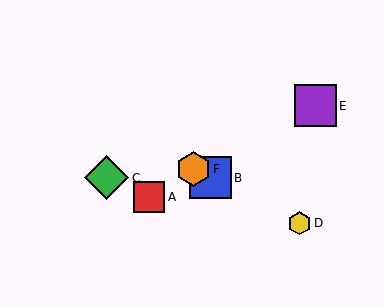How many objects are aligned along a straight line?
3 objects (B, D, F) are aligned along a straight line.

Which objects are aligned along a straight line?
Objects B, D, F are aligned along a straight line.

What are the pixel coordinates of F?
Object F is at (193, 169).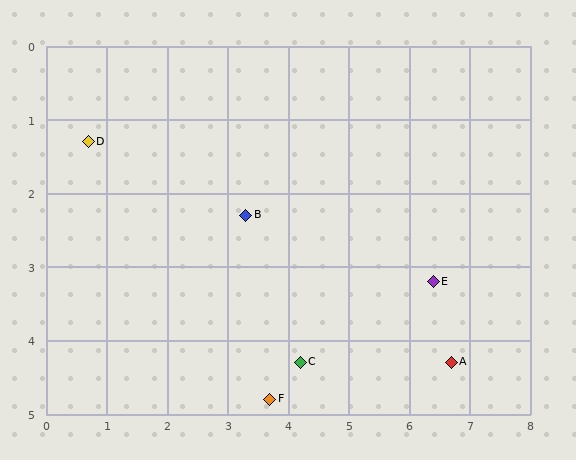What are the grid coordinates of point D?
Point D is at approximately (0.7, 1.3).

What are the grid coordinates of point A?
Point A is at approximately (6.7, 4.3).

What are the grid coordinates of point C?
Point C is at approximately (4.2, 4.3).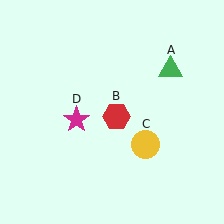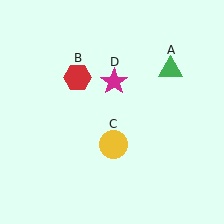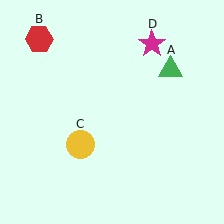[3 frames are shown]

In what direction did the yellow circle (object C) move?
The yellow circle (object C) moved left.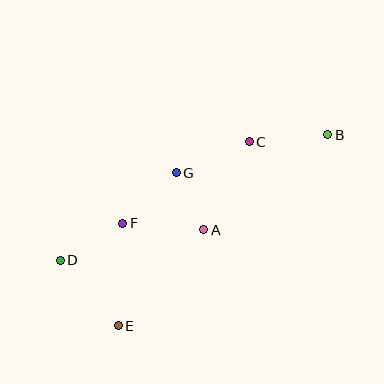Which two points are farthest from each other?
Points B and D are farthest from each other.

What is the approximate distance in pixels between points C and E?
The distance between C and E is approximately 226 pixels.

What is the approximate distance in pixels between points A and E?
The distance between A and E is approximately 129 pixels.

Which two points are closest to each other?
Points A and G are closest to each other.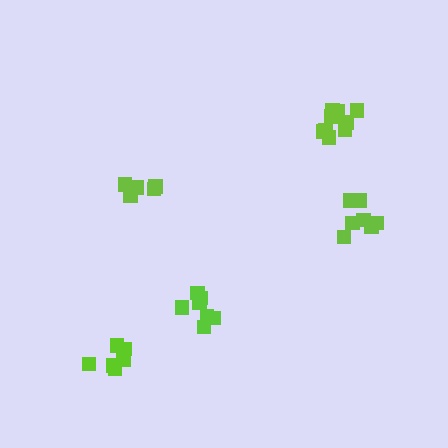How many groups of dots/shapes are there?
There are 5 groups.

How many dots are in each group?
Group 1: 5 dots, Group 2: 10 dots, Group 3: 7 dots, Group 4: 7 dots, Group 5: 7 dots (36 total).